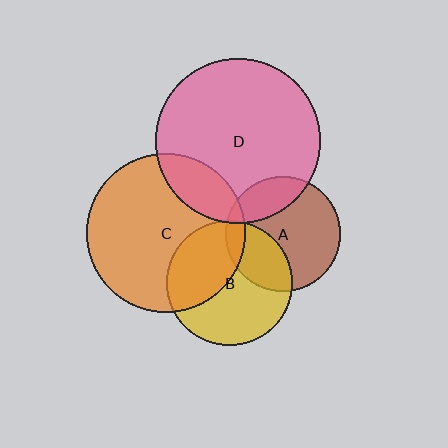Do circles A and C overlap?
Yes.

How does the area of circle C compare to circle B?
Approximately 1.6 times.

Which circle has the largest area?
Circle D (pink).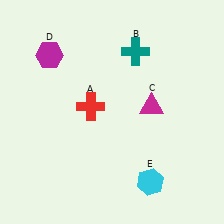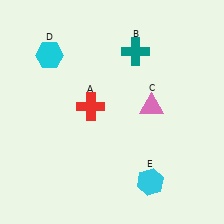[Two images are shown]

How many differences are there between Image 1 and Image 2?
There are 2 differences between the two images.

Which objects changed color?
C changed from magenta to pink. D changed from magenta to cyan.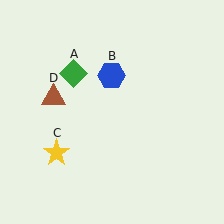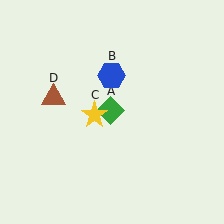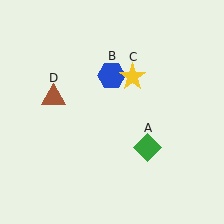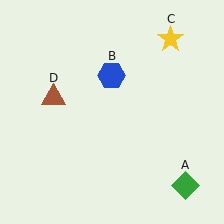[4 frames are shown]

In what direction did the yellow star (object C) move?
The yellow star (object C) moved up and to the right.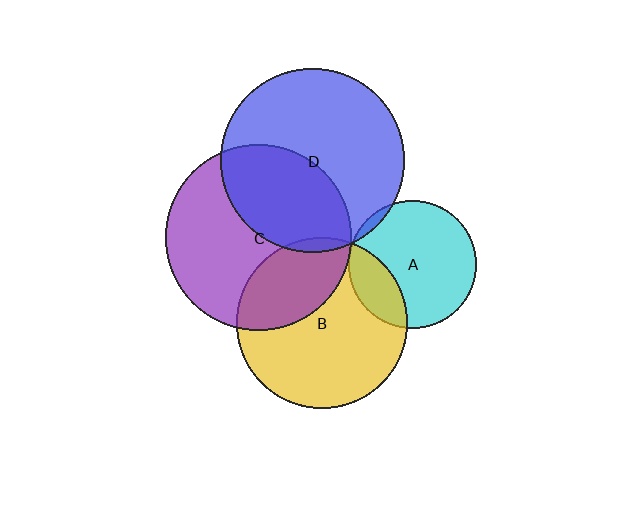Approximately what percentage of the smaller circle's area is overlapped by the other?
Approximately 30%.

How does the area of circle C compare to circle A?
Approximately 2.1 times.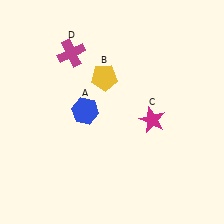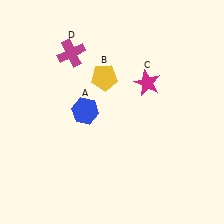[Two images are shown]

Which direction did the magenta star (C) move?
The magenta star (C) moved up.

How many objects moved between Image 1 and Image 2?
1 object moved between the two images.